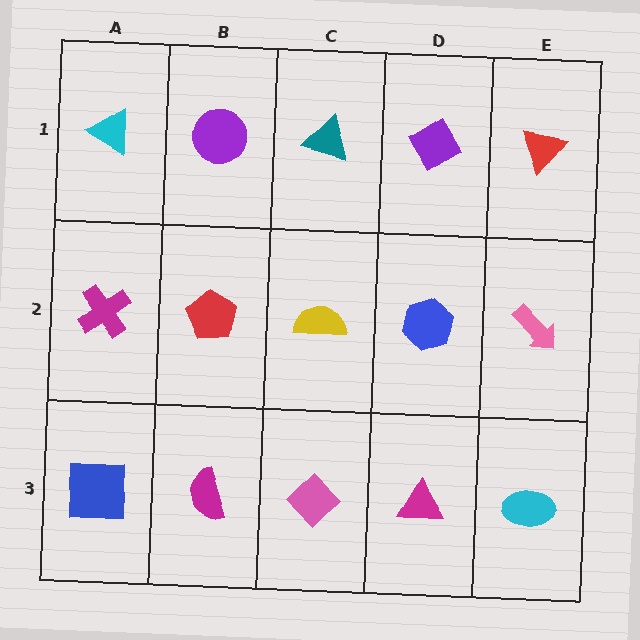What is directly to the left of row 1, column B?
A cyan triangle.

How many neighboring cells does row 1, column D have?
3.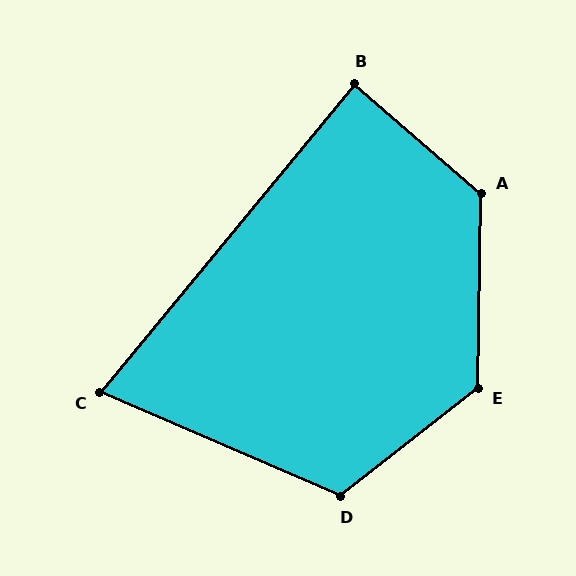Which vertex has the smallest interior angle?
C, at approximately 74 degrees.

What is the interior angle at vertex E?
Approximately 129 degrees (obtuse).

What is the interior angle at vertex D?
Approximately 118 degrees (obtuse).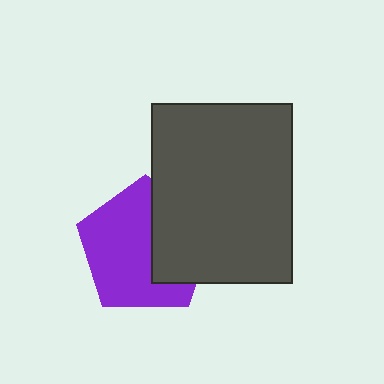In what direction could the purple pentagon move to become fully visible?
The purple pentagon could move left. That would shift it out from behind the dark gray rectangle entirely.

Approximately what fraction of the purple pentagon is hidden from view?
Roughly 37% of the purple pentagon is hidden behind the dark gray rectangle.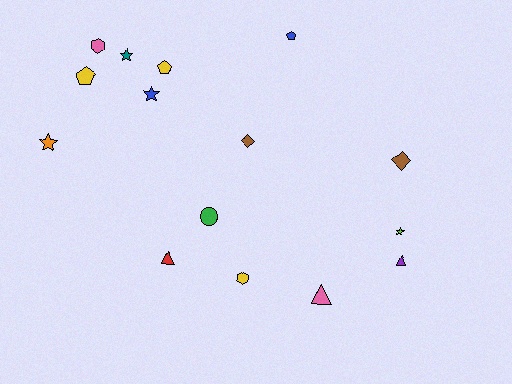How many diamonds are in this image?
There are 2 diamonds.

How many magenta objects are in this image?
There are no magenta objects.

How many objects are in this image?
There are 15 objects.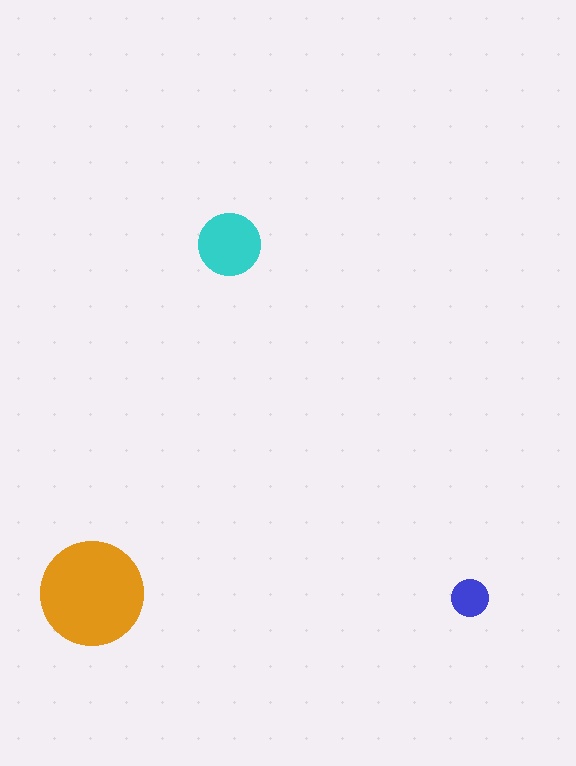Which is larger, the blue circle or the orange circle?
The orange one.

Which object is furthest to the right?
The blue circle is rightmost.